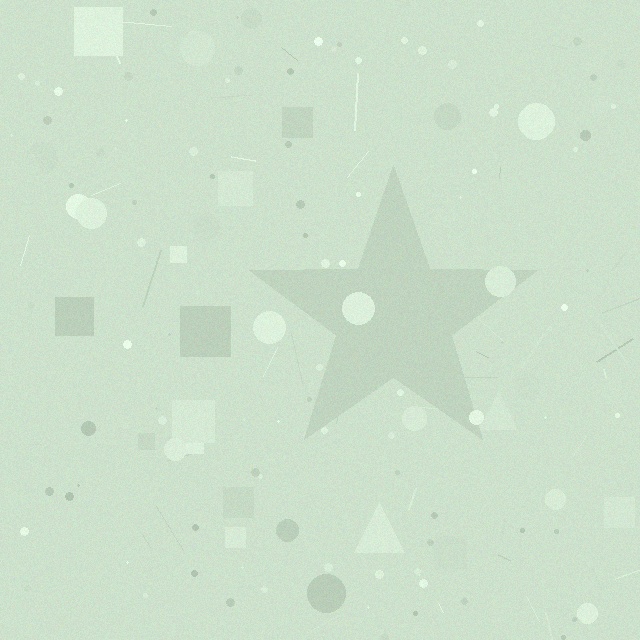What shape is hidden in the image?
A star is hidden in the image.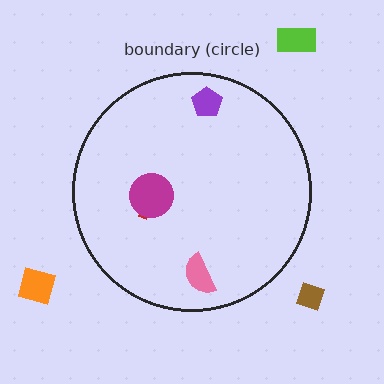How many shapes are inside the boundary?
4 inside, 3 outside.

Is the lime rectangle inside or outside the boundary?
Outside.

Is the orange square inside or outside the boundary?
Outside.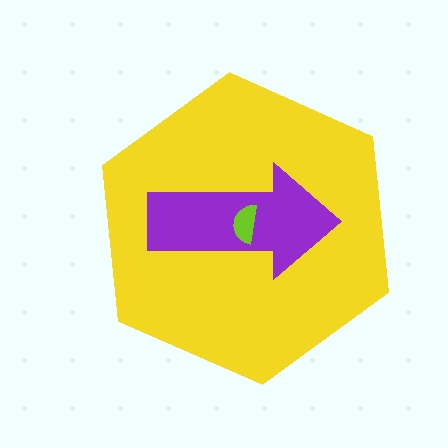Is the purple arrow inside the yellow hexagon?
Yes.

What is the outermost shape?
The yellow hexagon.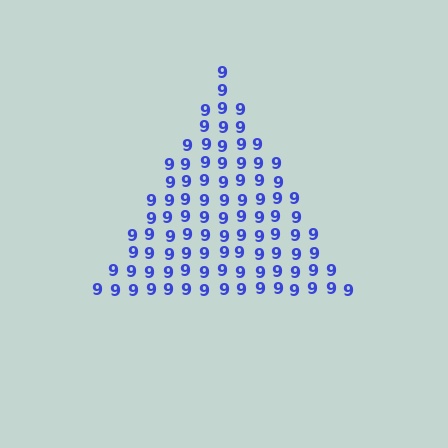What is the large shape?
The large shape is a triangle.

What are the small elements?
The small elements are digit 9's.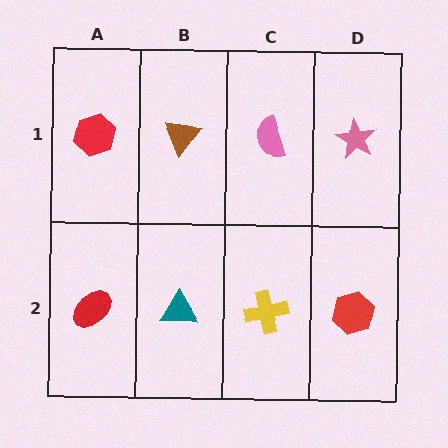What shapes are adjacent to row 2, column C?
A pink semicircle (row 1, column C), a teal triangle (row 2, column B), a red hexagon (row 2, column D).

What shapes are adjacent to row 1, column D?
A red hexagon (row 2, column D), a pink semicircle (row 1, column C).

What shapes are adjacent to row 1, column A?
A red ellipse (row 2, column A), a brown triangle (row 1, column B).